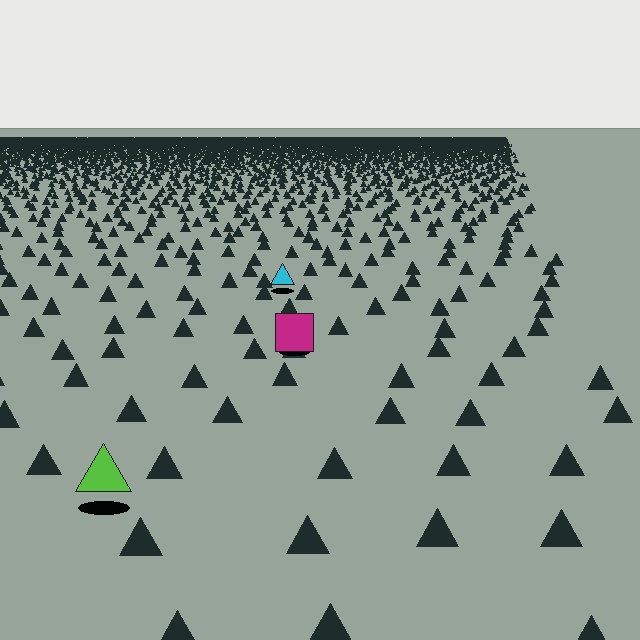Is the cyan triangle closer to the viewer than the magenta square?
No. The magenta square is closer — you can tell from the texture gradient: the ground texture is coarser near it.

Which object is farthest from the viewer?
The cyan triangle is farthest from the viewer. It appears smaller and the ground texture around it is denser.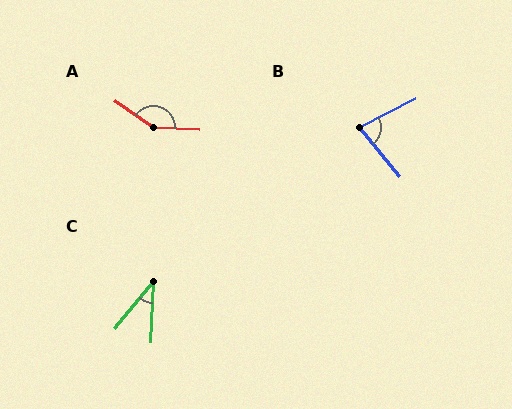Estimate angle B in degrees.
Approximately 77 degrees.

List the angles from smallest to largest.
C (37°), B (77°), A (148°).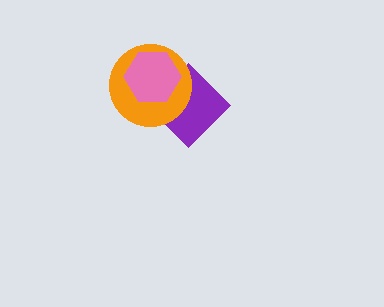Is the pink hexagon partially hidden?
No, no other shape covers it.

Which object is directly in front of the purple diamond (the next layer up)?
The orange circle is directly in front of the purple diamond.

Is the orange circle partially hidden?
Yes, it is partially covered by another shape.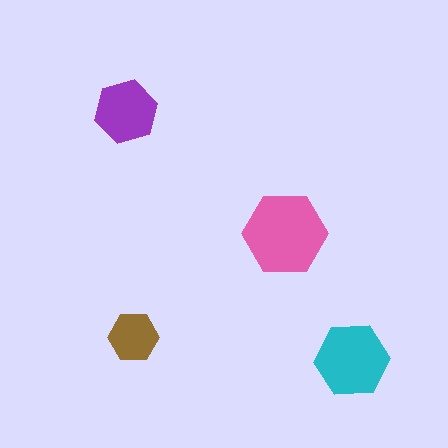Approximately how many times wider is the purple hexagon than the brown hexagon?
About 1.5 times wider.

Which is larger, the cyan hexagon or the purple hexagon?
The cyan one.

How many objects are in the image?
There are 4 objects in the image.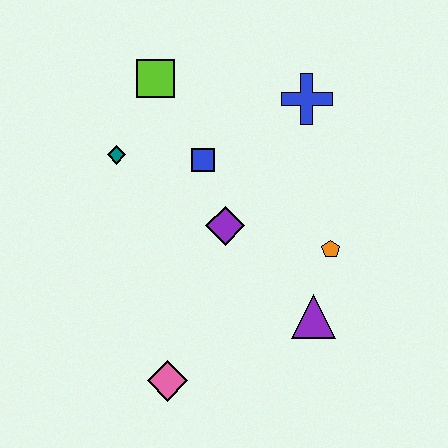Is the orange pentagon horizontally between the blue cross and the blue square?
No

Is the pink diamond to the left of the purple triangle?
Yes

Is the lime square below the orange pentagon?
No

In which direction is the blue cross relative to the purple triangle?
The blue cross is above the purple triangle.